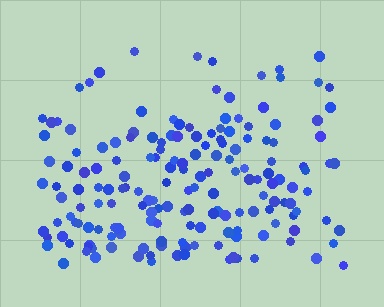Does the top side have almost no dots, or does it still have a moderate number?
Still a moderate number, just noticeably fewer than the bottom.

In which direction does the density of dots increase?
From top to bottom, with the bottom side densest.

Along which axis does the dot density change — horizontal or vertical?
Vertical.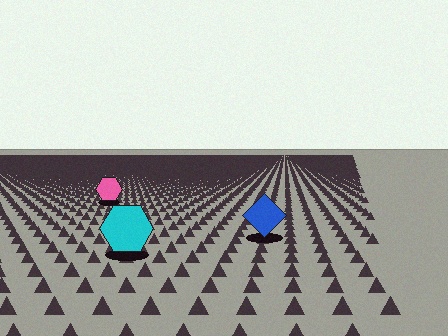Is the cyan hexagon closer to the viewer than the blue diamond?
Yes. The cyan hexagon is closer — you can tell from the texture gradient: the ground texture is coarser near it.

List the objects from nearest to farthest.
From nearest to farthest: the cyan hexagon, the blue diamond, the pink hexagon.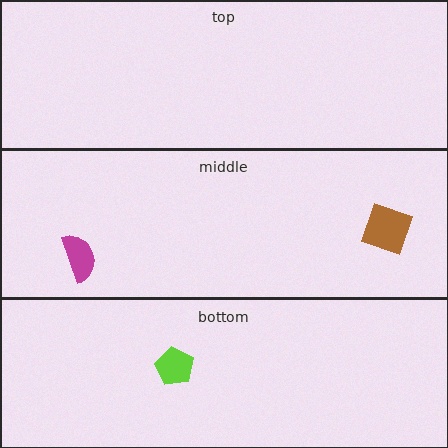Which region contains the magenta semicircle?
The middle region.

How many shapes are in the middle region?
2.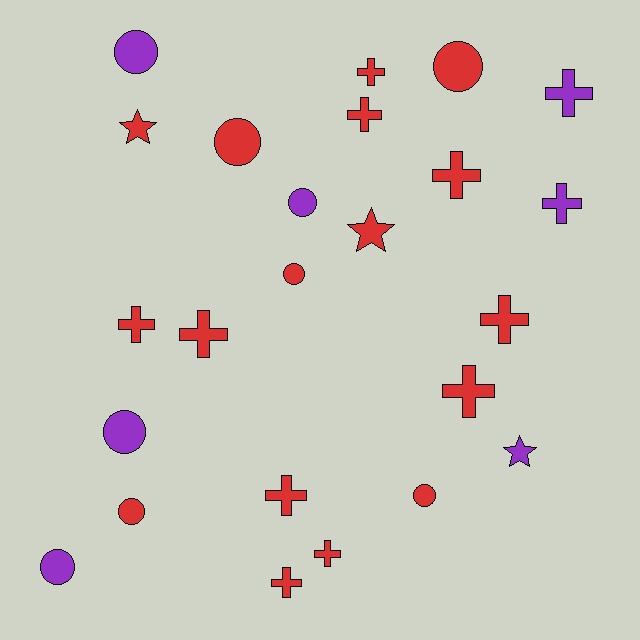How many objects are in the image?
There are 24 objects.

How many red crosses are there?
There are 10 red crosses.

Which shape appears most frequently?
Cross, with 12 objects.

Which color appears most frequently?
Red, with 17 objects.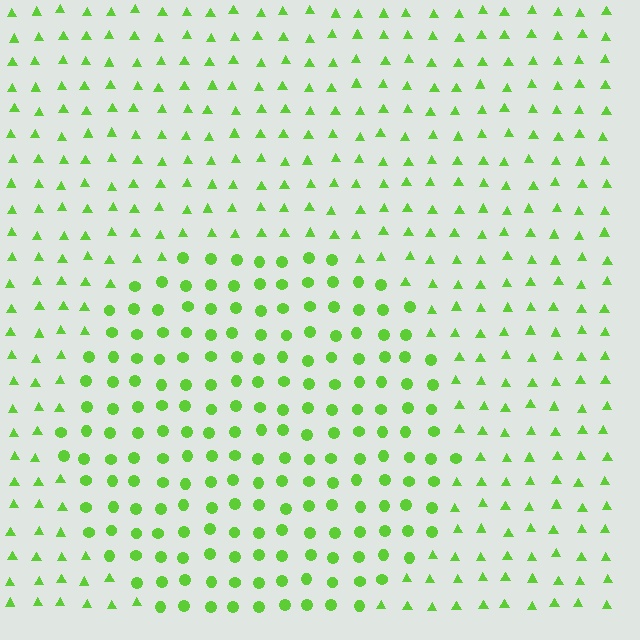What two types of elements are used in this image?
The image uses circles inside the circle region and triangles outside it.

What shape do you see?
I see a circle.